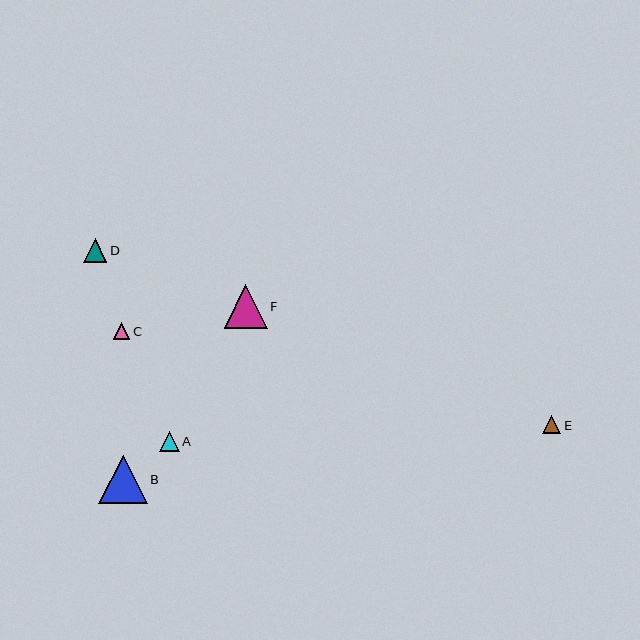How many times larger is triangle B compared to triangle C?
Triangle B is approximately 2.9 times the size of triangle C.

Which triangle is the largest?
Triangle B is the largest with a size of approximately 49 pixels.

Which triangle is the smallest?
Triangle C is the smallest with a size of approximately 17 pixels.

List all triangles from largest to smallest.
From largest to smallest: B, F, D, A, E, C.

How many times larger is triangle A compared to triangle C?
Triangle A is approximately 1.2 times the size of triangle C.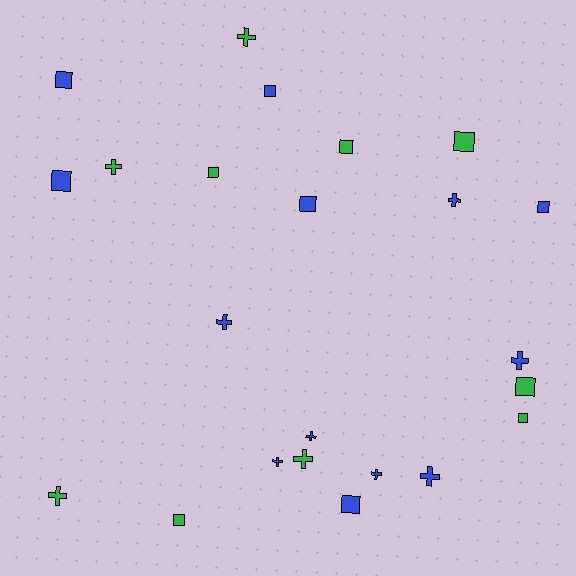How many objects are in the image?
There are 23 objects.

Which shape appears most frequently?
Square, with 12 objects.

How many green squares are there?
There are 6 green squares.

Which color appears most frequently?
Blue, with 13 objects.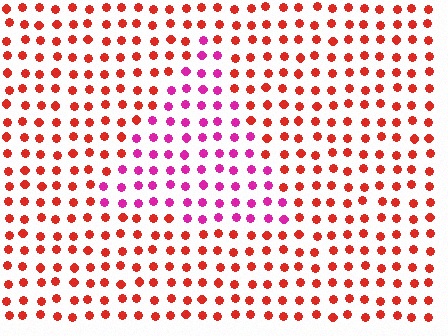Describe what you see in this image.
The image is filled with small red elements in a uniform arrangement. A triangle-shaped region is visible where the elements are tinted to a slightly different hue, forming a subtle color boundary.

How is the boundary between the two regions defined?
The boundary is defined purely by a slight shift in hue (about 47 degrees). Spacing, size, and orientation are identical on both sides.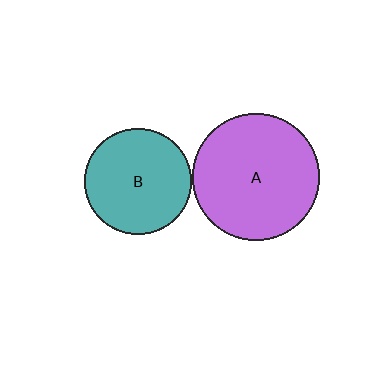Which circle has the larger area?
Circle A (purple).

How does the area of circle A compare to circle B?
Approximately 1.4 times.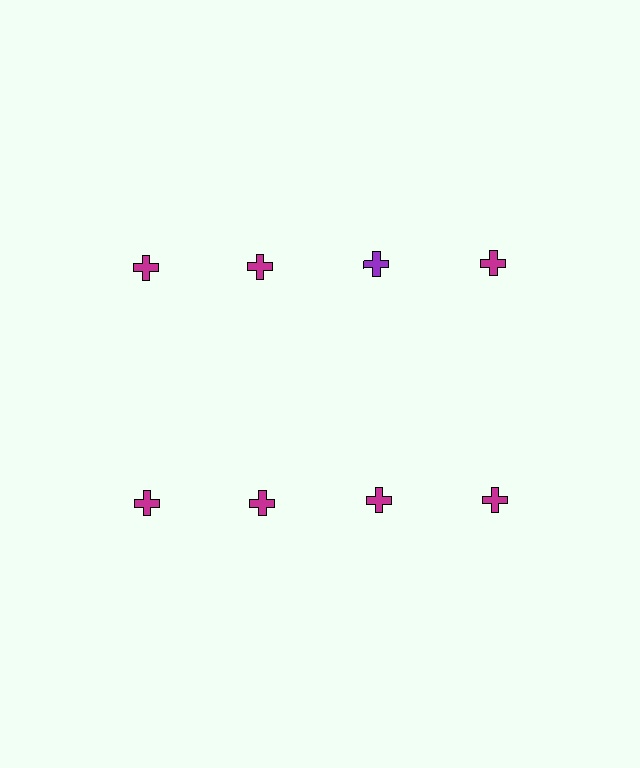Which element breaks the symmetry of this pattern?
The purple cross in the top row, center column breaks the symmetry. All other shapes are magenta crosses.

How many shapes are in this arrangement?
There are 8 shapes arranged in a grid pattern.